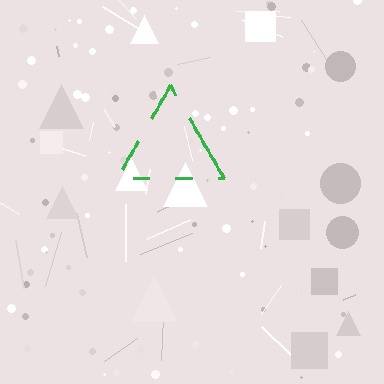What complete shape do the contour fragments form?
The contour fragments form a triangle.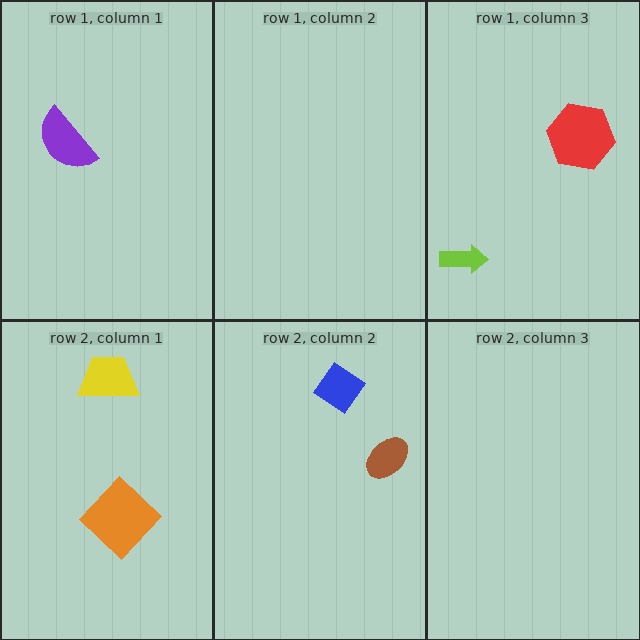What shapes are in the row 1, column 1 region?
The purple semicircle.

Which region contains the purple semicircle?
The row 1, column 1 region.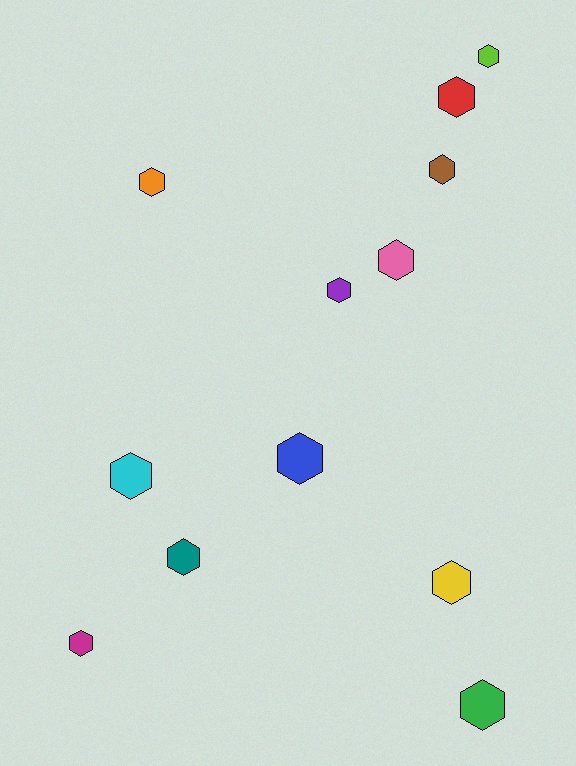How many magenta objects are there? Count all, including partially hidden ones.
There is 1 magenta object.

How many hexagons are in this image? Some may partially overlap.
There are 12 hexagons.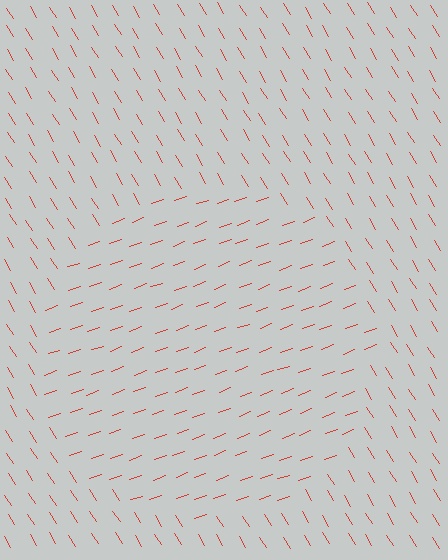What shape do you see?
I see a circle.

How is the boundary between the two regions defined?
The boundary is defined purely by a change in line orientation (approximately 78 degrees difference). All lines are the same color and thickness.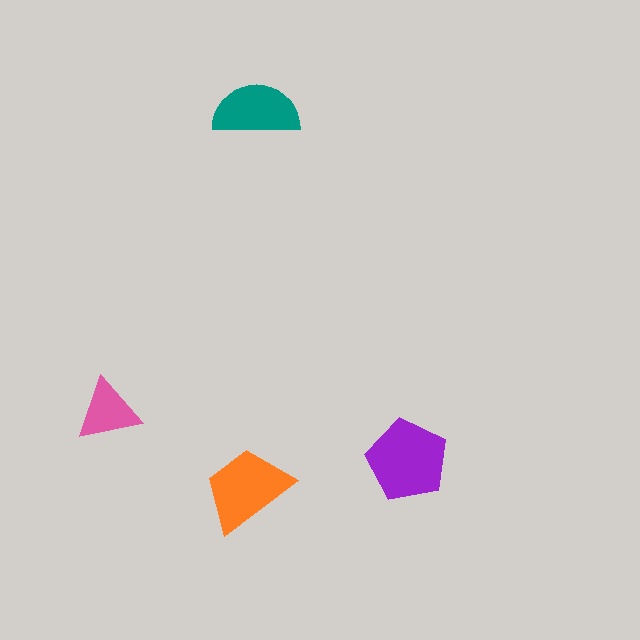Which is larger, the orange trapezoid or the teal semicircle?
The orange trapezoid.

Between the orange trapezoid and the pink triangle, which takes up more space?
The orange trapezoid.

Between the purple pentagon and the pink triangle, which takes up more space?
The purple pentagon.